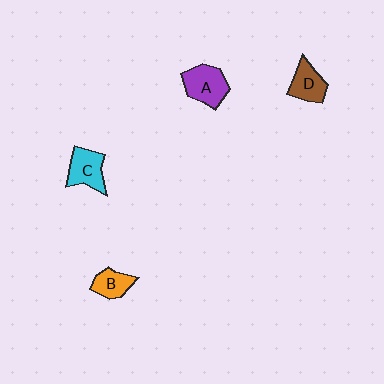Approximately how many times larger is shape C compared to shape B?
Approximately 1.4 times.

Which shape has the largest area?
Shape A (purple).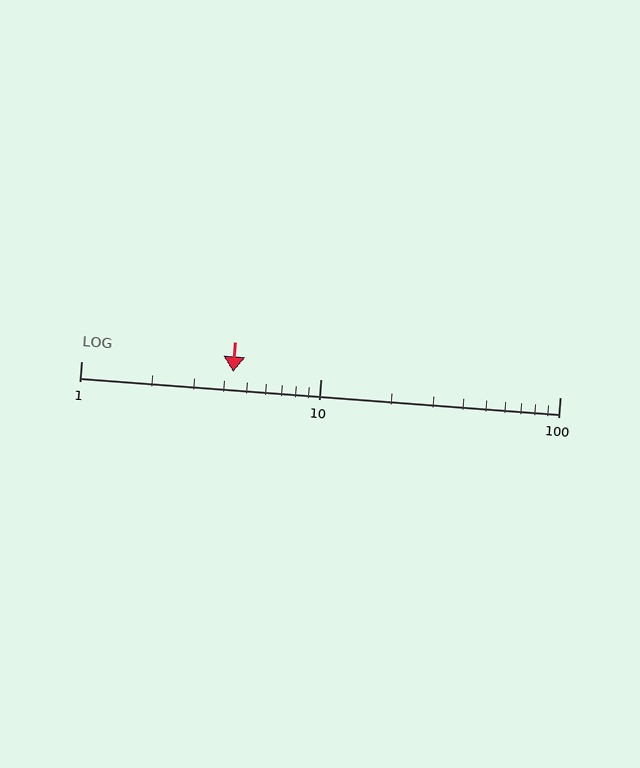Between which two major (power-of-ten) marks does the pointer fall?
The pointer is between 1 and 10.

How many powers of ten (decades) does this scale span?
The scale spans 2 decades, from 1 to 100.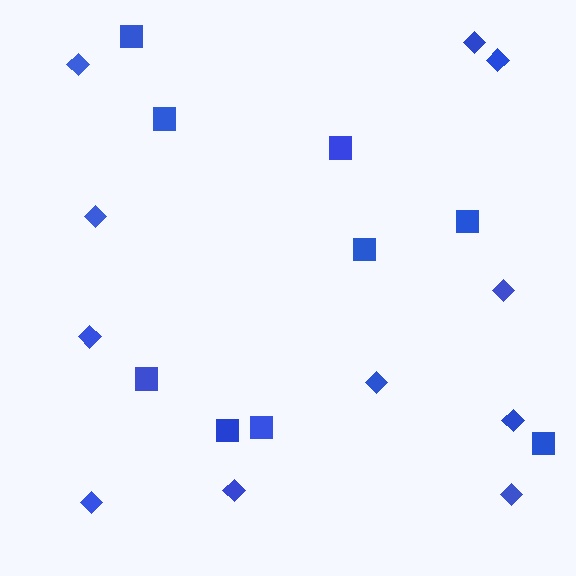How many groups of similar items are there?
There are 2 groups: one group of diamonds (11) and one group of squares (9).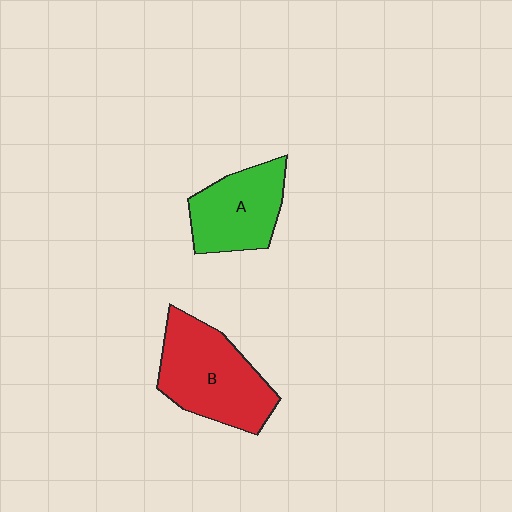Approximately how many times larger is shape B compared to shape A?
Approximately 1.3 times.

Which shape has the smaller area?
Shape A (green).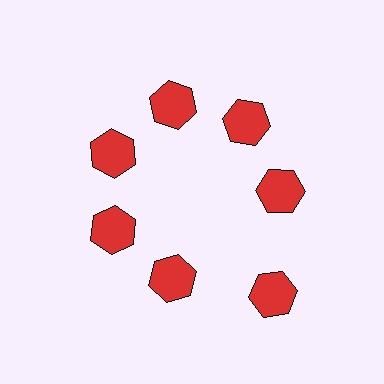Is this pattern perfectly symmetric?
No. The 7 red hexagons are arranged in a ring, but one element near the 5 o'clock position is pushed outward from the center, breaking the 7-fold rotational symmetry.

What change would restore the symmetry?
The symmetry would be restored by moving it inward, back onto the ring so that all 7 hexagons sit at equal angles and equal distance from the center.